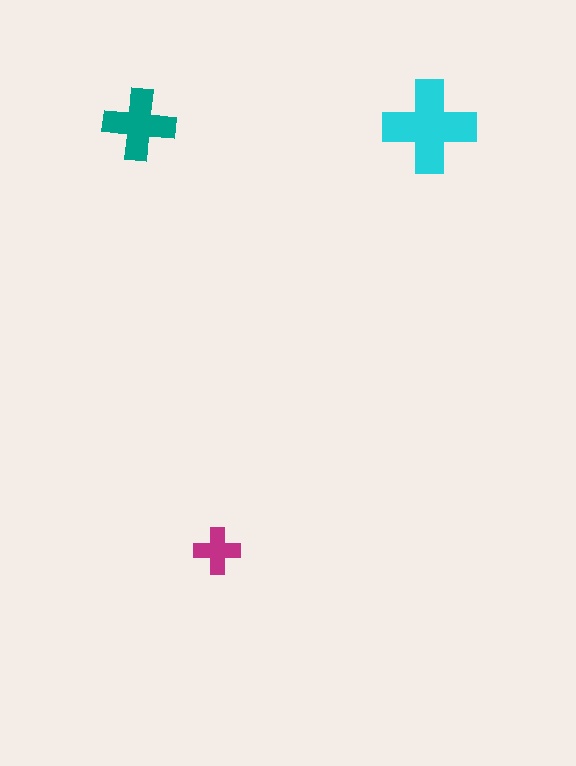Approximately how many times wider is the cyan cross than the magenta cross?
About 2 times wider.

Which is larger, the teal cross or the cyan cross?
The cyan one.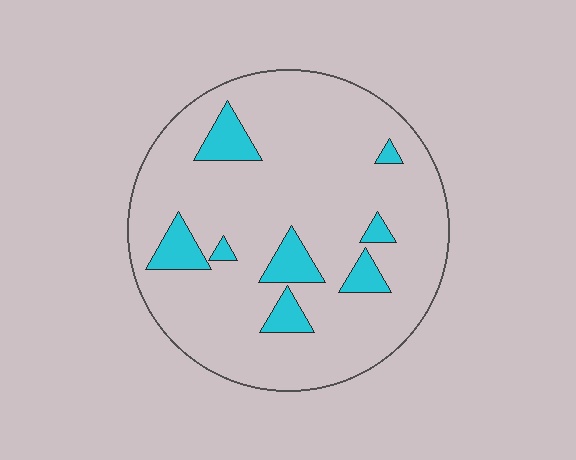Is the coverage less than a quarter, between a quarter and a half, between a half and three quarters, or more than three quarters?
Less than a quarter.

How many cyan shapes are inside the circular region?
8.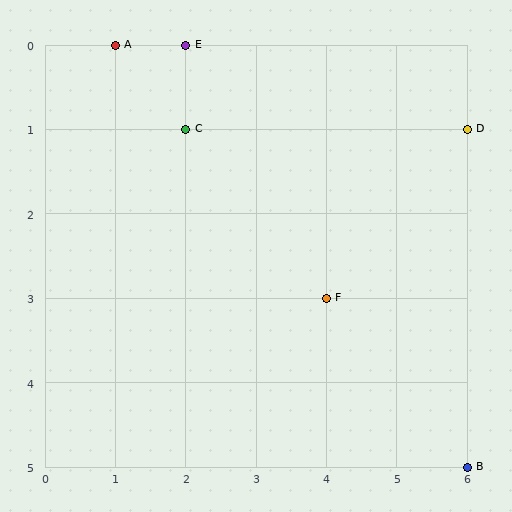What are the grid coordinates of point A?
Point A is at grid coordinates (1, 0).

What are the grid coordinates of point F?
Point F is at grid coordinates (4, 3).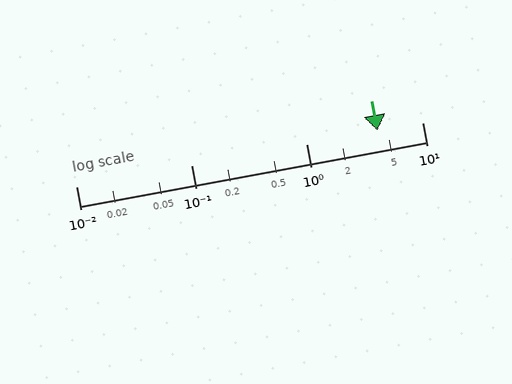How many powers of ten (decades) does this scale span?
The scale spans 3 decades, from 0.01 to 10.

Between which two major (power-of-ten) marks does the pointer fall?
The pointer is between 1 and 10.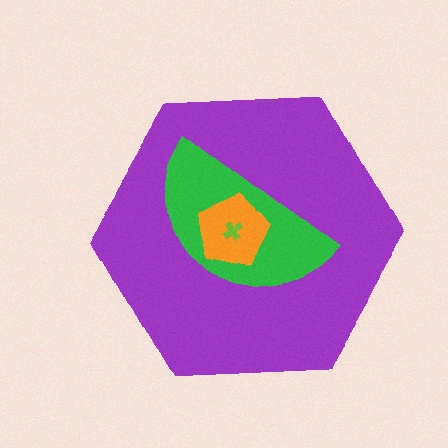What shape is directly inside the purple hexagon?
The green semicircle.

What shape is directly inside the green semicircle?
The orange pentagon.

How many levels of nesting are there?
4.